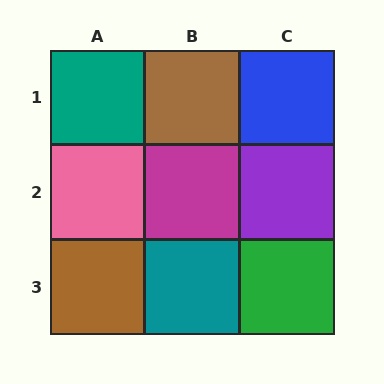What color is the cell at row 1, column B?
Brown.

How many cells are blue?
1 cell is blue.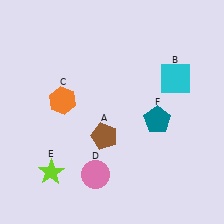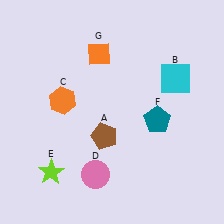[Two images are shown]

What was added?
An orange diamond (G) was added in Image 2.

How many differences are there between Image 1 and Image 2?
There is 1 difference between the two images.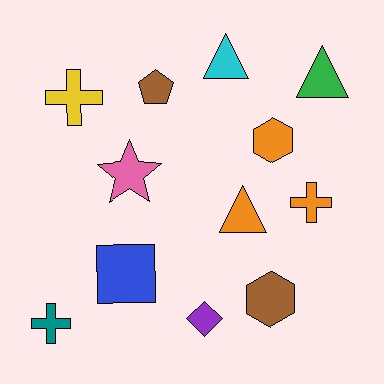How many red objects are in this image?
There are no red objects.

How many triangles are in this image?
There are 3 triangles.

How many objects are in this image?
There are 12 objects.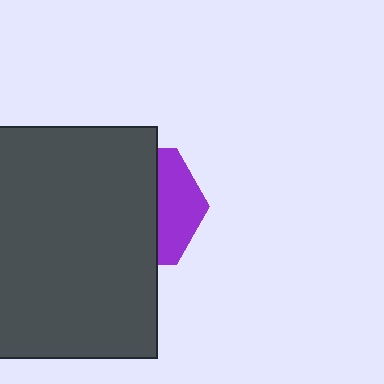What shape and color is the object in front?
The object in front is a dark gray rectangle.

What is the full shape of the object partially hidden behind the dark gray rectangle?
The partially hidden object is a purple hexagon.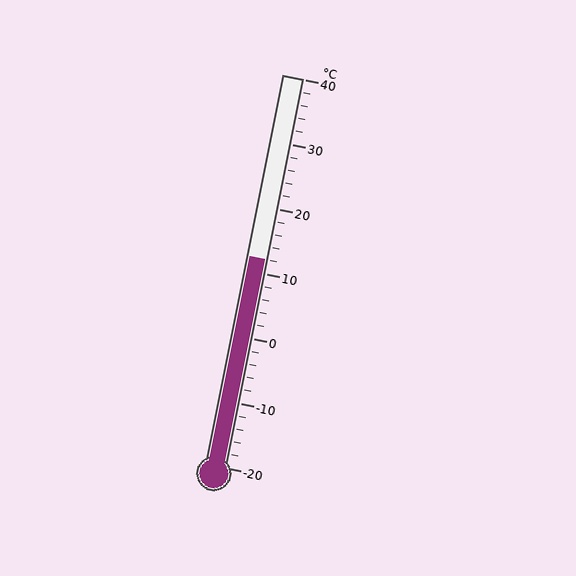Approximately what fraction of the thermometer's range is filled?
The thermometer is filled to approximately 55% of its range.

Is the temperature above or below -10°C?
The temperature is above -10°C.